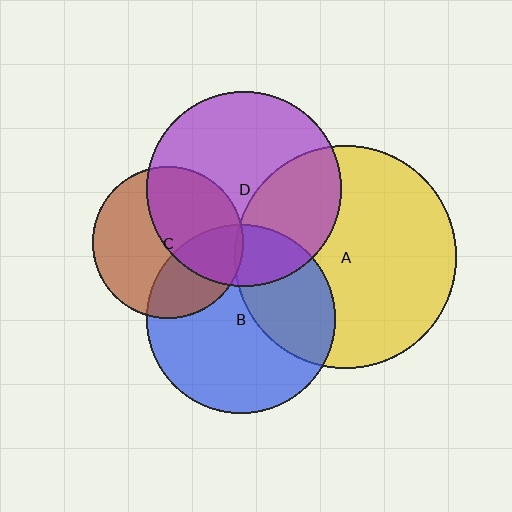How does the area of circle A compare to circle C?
Approximately 2.1 times.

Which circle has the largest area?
Circle A (yellow).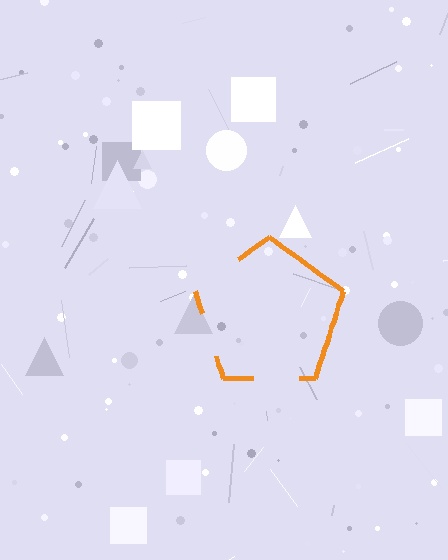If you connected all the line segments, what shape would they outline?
They would outline a pentagon.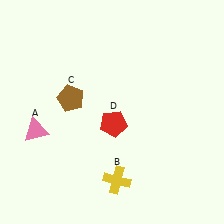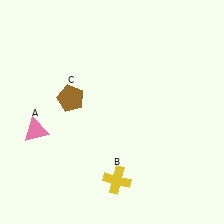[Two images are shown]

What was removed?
The red pentagon (D) was removed in Image 2.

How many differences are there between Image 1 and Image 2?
There is 1 difference between the two images.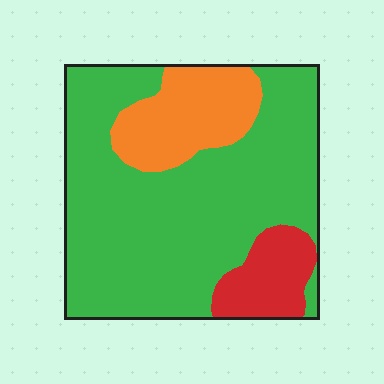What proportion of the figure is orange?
Orange takes up about one sixth (1/6) of the figure.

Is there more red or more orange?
Orange.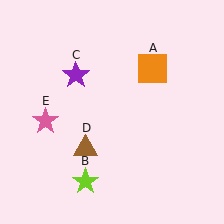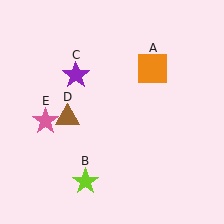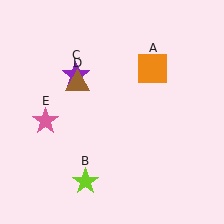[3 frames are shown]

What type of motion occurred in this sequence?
The brown triangle (object D) rotated clockwise around the center of the scene.